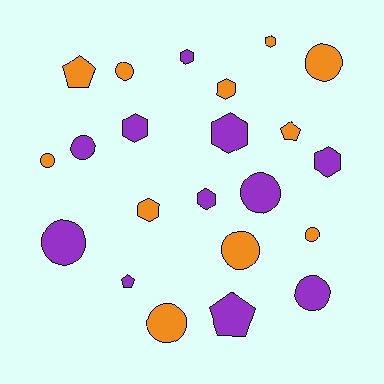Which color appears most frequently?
Purple, with 11 objects.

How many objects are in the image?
There are 22 objects.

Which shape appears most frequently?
Circle, with 10 objects.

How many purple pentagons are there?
There are 2 purple pentagons.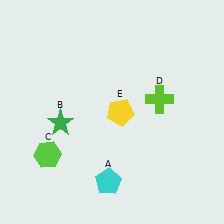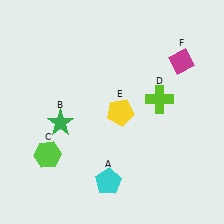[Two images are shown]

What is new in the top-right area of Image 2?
A magenta diamond (F) was added in the top-right area of Image 2.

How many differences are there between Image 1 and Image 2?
There is 1 difference between the two images.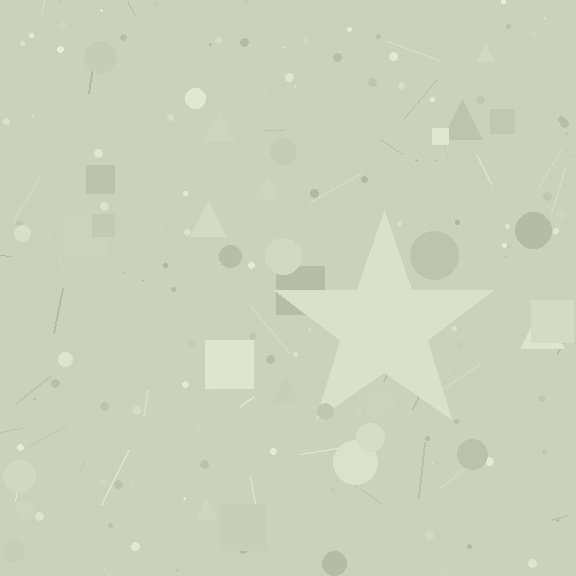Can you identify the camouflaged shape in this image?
The camouflaged shape is a star.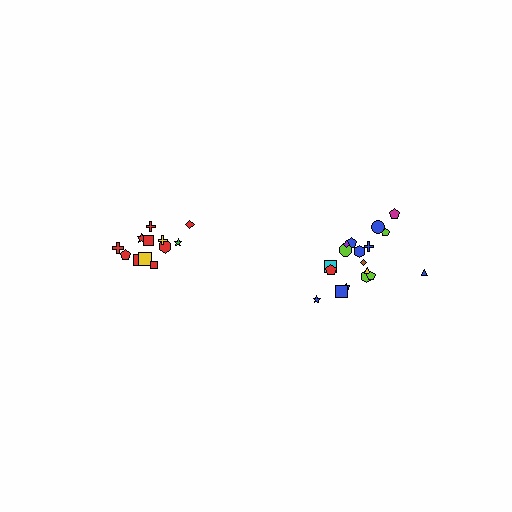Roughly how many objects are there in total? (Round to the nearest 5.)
Roughly 30 objects in total.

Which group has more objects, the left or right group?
The right group.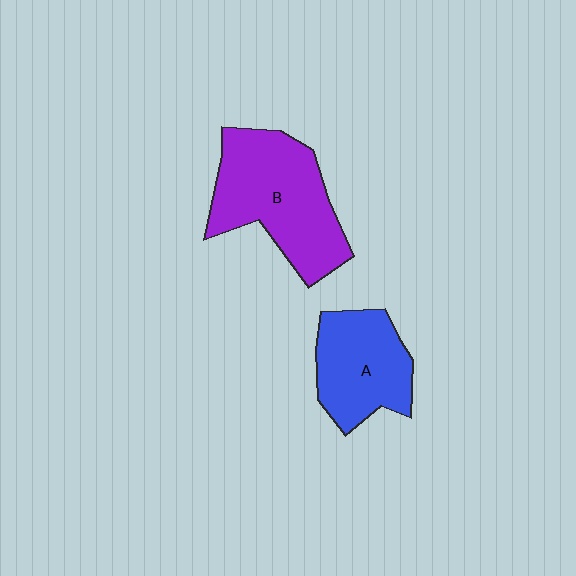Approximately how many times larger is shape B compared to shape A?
Approximately 1.4 times.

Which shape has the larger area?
Shape B (purple).